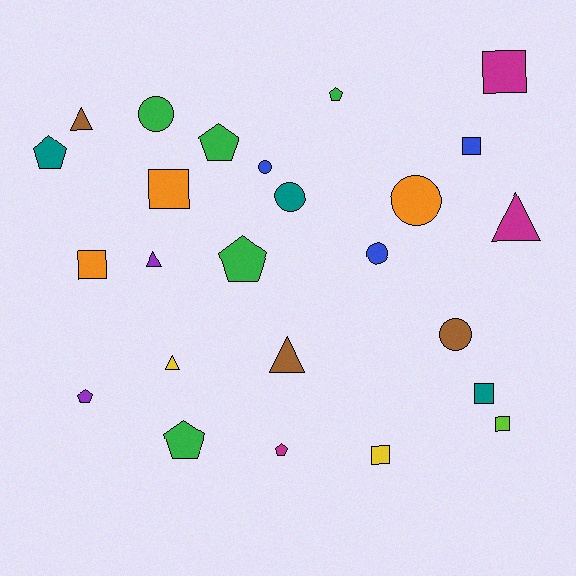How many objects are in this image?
There are 25 objects.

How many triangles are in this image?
There are 5 triangles.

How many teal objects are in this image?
There are 3 teal objects.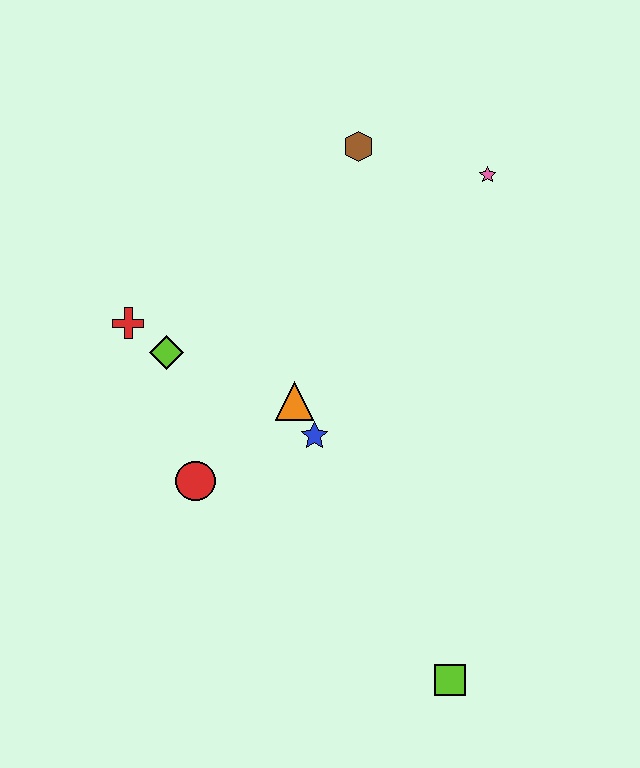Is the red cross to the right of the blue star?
No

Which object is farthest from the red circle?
The pink star is farthest from the red circle.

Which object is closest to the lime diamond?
The red cross is closest to the lime diamond.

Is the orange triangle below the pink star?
Yes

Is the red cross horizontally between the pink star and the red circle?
No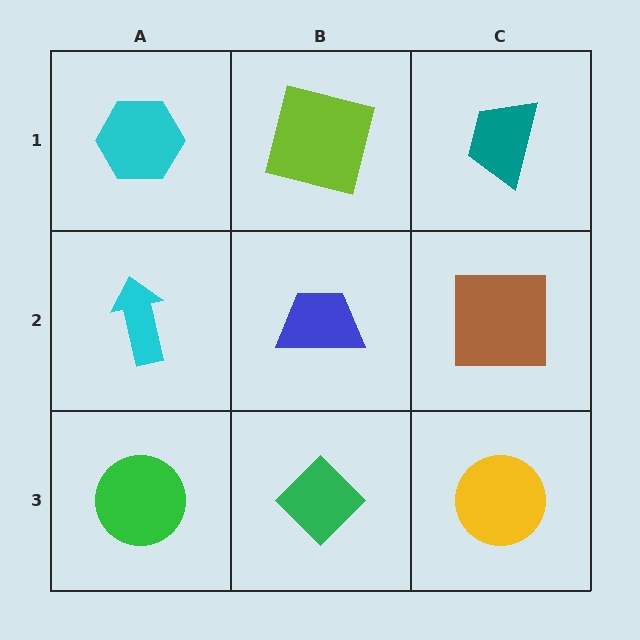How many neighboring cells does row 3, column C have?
2.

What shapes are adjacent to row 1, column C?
A brown square (row 2, column C), a lime square (row 1, column B).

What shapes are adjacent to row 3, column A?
A cyan arrow (row 2, column A), a green diamond (row 3, column B).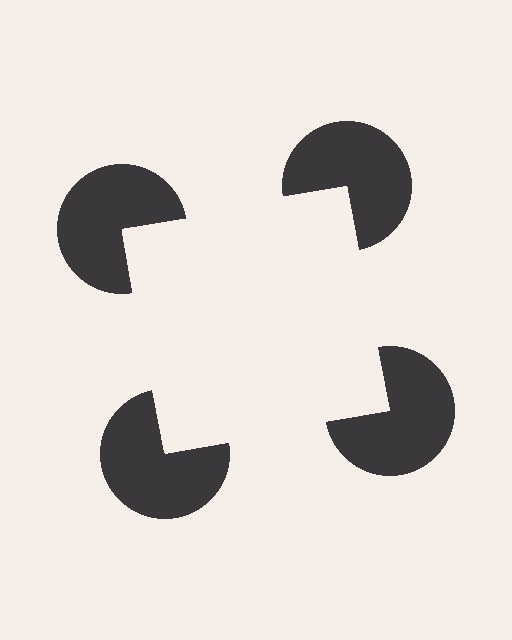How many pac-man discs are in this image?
There are 4 — one at each vertex of the illusory square.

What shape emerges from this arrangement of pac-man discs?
An illusory square — its edges are inferred from the aligned wedge cuts in the pac-man discs, not physically drawn.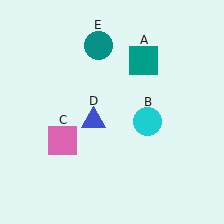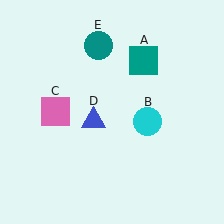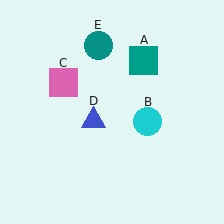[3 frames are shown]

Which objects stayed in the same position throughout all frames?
Teal square (object A) and cyan circle (object B) and blue triangle (object D) and teal circle (object E) remained stationary.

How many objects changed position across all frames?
1 object changed position: pink square (object C).